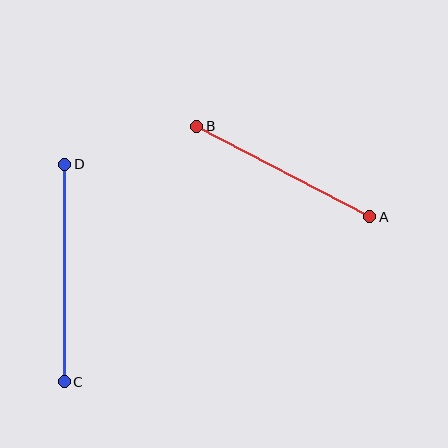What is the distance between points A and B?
The distance is approximately 195 pixels.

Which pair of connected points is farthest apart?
Points C and D are farthest apart.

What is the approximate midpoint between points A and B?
The midpoint is at approximately (283, 172) pixels.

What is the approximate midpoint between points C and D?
The midpoint is at approximately (65, 273) pixels.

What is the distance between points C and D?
The distance is approximately 218 pixels.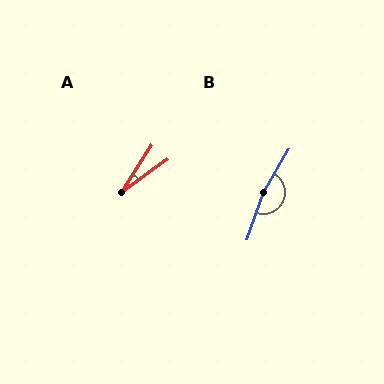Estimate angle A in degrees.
Approximately 22 degrees.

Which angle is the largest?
B, at approximately 169 degrees.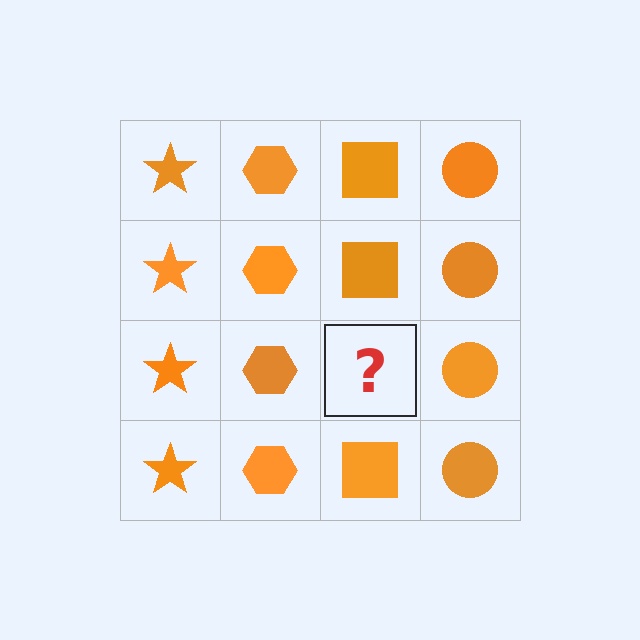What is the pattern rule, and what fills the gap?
The rule is that each column has a consistent shape. The gap should be filled with an orange square.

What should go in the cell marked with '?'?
The missing cell should contain an orange square.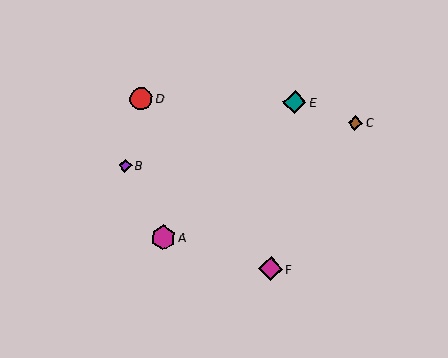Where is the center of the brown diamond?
The center of the brown diamond is at (355, 123).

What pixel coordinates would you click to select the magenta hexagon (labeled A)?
Click at (163, 238) to select the magenta hexagon A.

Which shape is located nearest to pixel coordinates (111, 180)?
The purple diamond (labeled B) at (125, 166) is nearest to that location.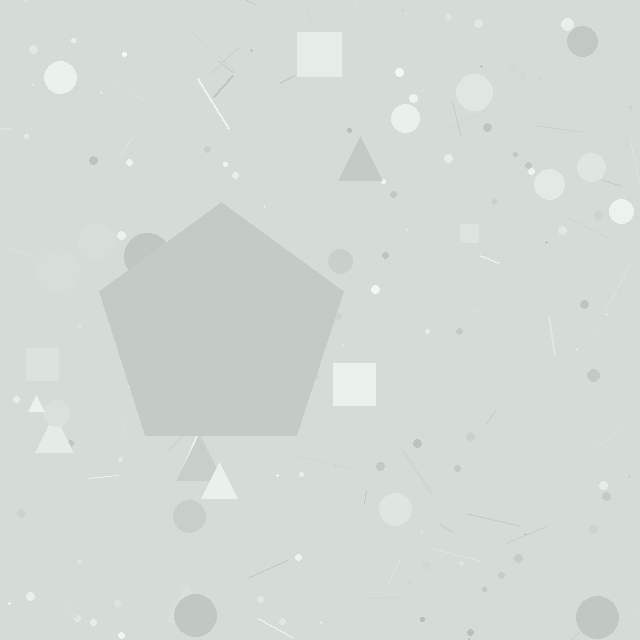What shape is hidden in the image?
A pentagon is hidden in the image.